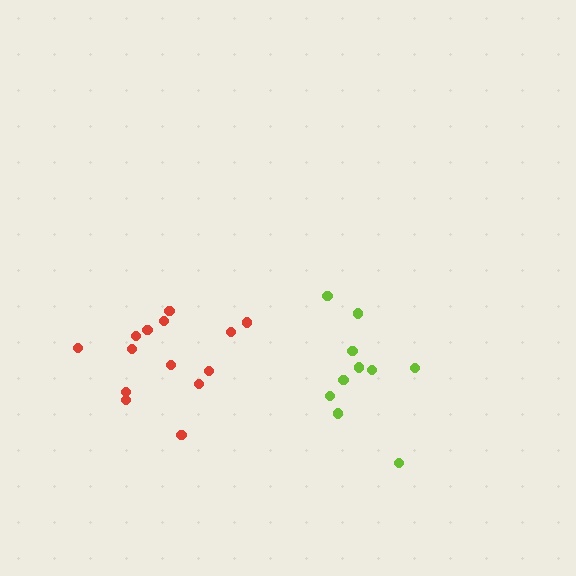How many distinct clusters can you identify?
There are 2 distinct clusters.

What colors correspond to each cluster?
The clusters are colored: red, lime.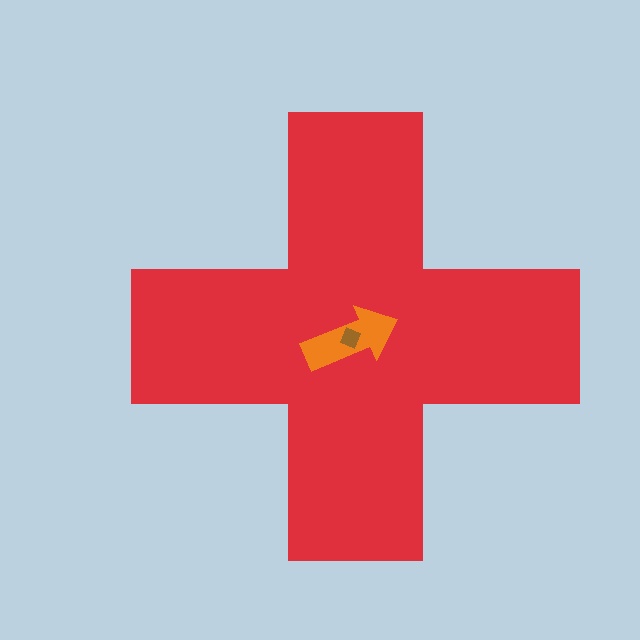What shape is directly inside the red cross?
The orange arrow.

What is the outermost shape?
The red cross.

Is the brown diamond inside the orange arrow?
Yes.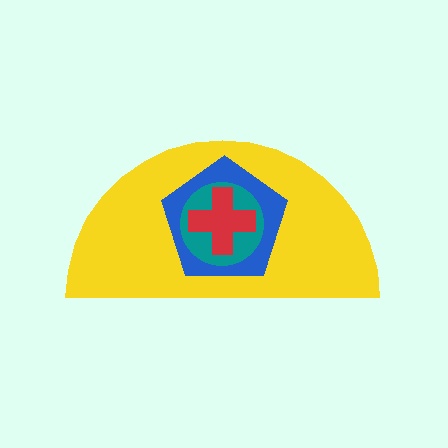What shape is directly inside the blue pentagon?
The teal circle.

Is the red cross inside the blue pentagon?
Yes.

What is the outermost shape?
The yellow semicircle.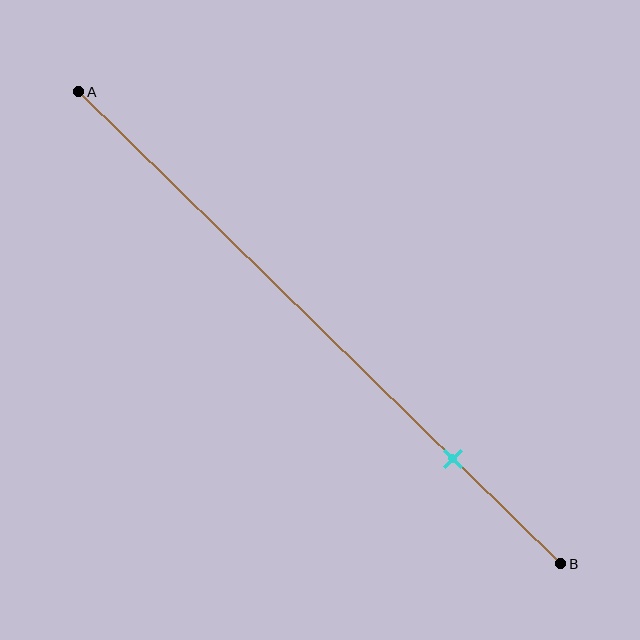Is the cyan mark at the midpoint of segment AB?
No, the mark is at about 80% from A, not at the 50% midpoint.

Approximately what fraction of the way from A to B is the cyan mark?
The cyan mark is approximately 80% of the way from A to B.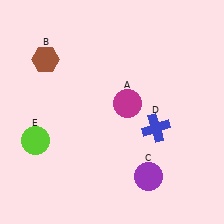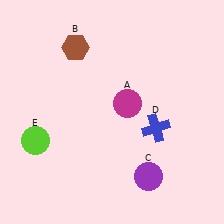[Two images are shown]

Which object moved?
The brown hexagon (B) moved right.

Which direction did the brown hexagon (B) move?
The brown hexagon (B) moved right.